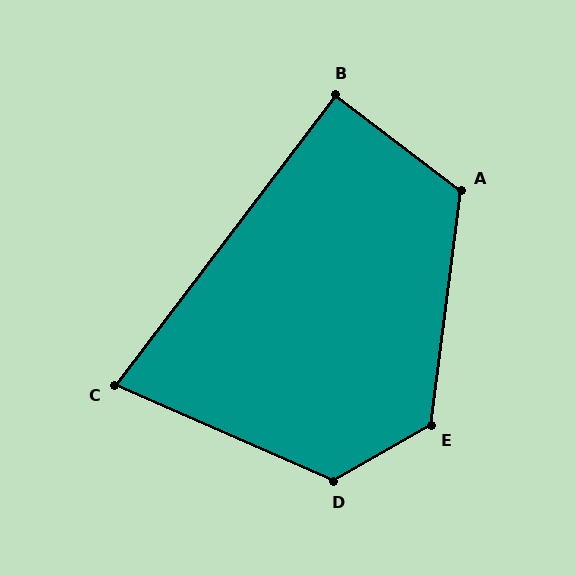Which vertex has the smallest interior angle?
C, at approximately 76 degrees.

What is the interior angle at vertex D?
Approximately 127 degrees (obtuse).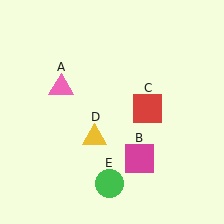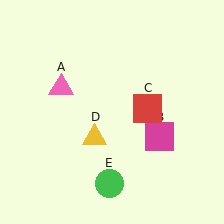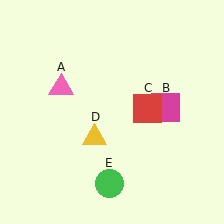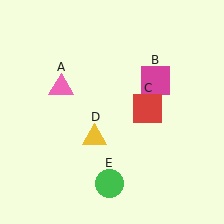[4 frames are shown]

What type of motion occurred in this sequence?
The magenta square (object B) rotated counterclockwise around the center of the scene.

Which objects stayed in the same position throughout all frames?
Pink triangle (object A) and red square (object C) and yellow triangle (object D) and green circle (object E) remained stationary.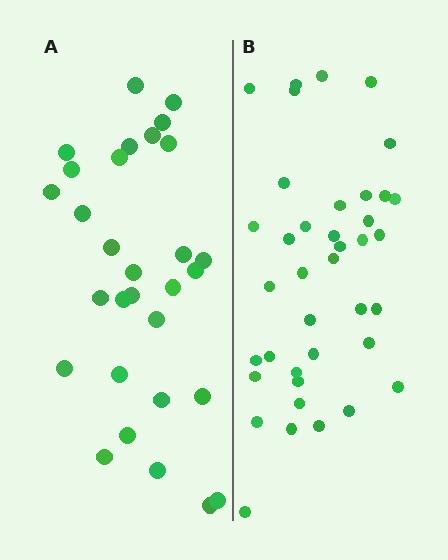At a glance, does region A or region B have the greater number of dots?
Region B (the right region) has more dots.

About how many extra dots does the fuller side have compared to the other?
Region B has roughly 8 or so more dots than region A.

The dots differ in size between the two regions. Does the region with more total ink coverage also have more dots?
No. Region A has more total ink coverage because its dots are larger, but region B actually contains more individual dots. Total area can be misleading — the number of items is what matters here.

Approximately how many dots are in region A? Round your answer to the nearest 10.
About 30 dots.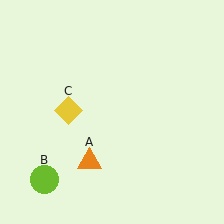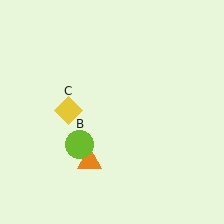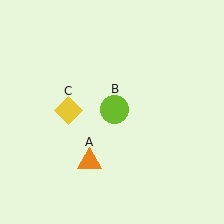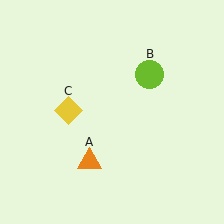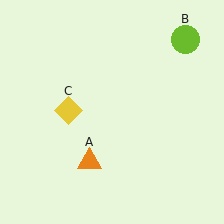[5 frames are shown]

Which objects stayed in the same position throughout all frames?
Orange triangle (object A) and yellow diamond (object C) remained stationary.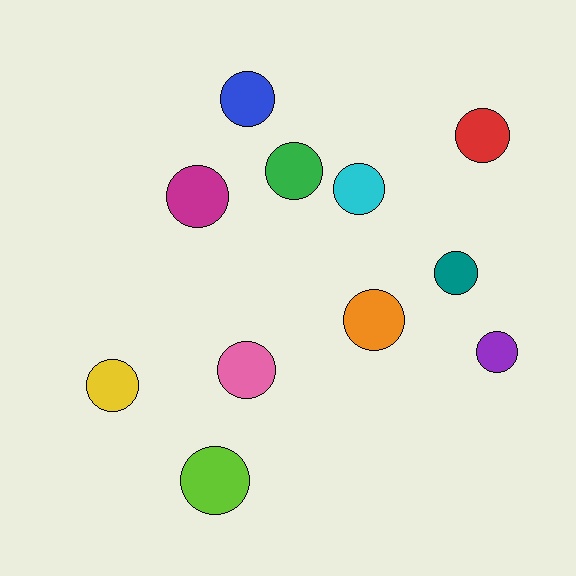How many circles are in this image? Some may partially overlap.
There are 11 circles.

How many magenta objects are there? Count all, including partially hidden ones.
There is 1 magenta object.